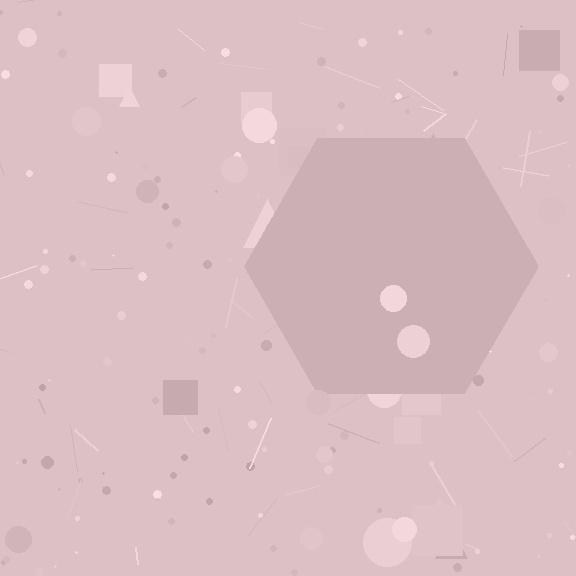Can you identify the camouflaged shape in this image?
The camouflaged shape is a hexagon.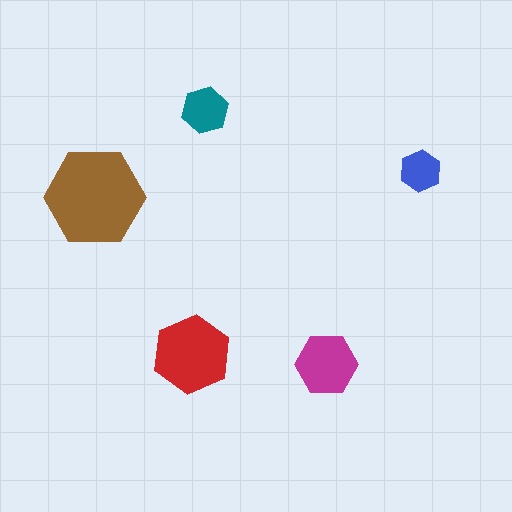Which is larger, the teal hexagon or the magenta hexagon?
The magenta one.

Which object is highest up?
The teal hexagon is topmost.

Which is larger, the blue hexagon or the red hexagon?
The red one.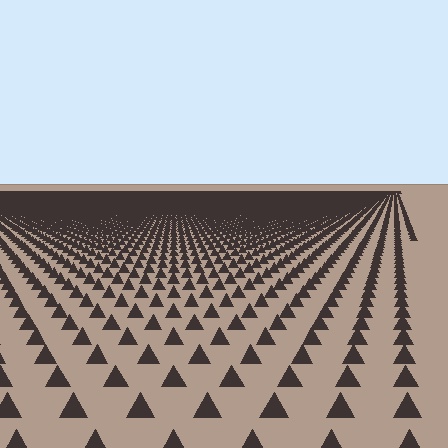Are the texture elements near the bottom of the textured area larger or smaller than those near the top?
Larger. Near the bottom, elements are closer to the viewer and appear at a bigger on-screen size.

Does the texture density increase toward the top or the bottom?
Density increases toward the top.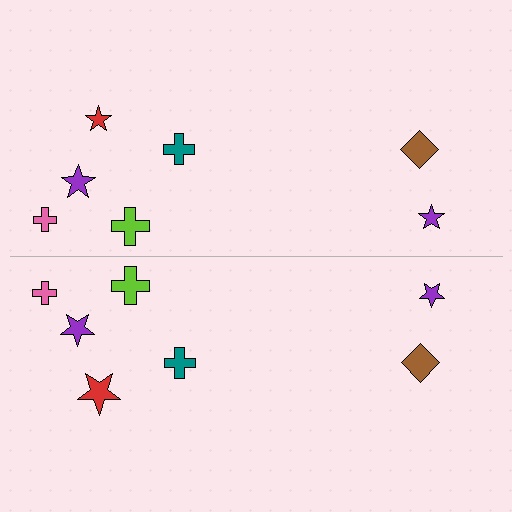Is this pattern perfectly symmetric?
No, the pattern is not perfectly symmetric. The red star on the bottom side has a different size than its mirror counterpart.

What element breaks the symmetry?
The red star on the bottom side has a different size than its mirror counterpart.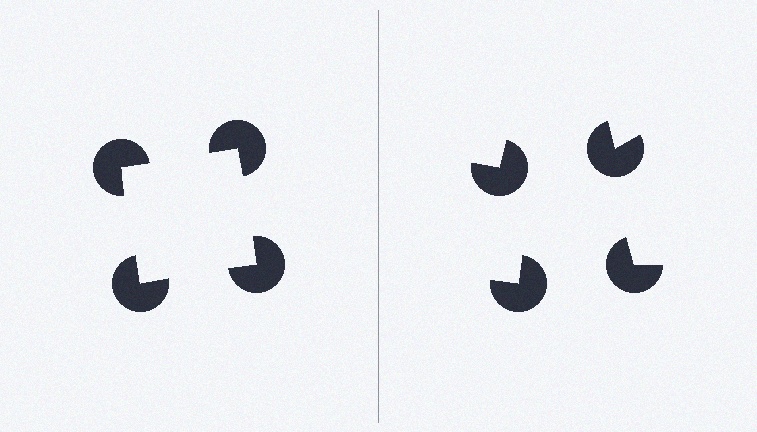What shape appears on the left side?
An illusory square.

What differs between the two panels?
The pac-man discs are positioned identically on both sides; only the wedge orientations differ. On the left they align to a square; on the right they are misaligned.